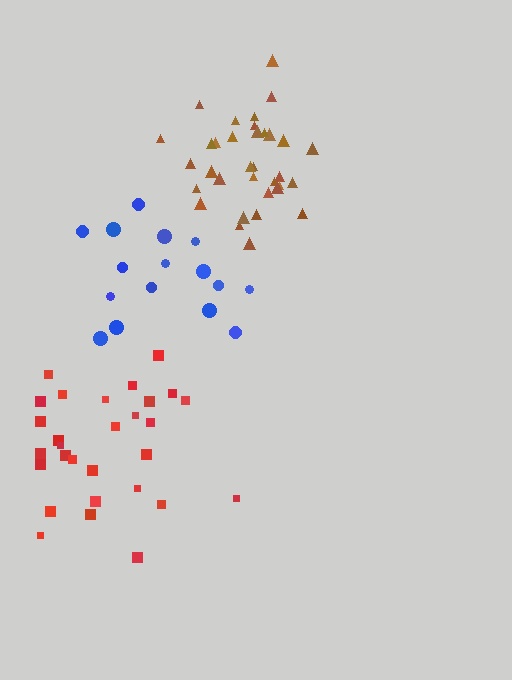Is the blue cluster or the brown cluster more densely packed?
Brown.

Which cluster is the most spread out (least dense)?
Blue.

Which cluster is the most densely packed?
Brown.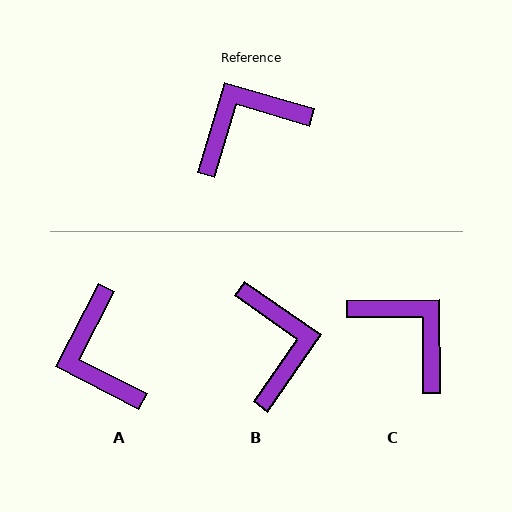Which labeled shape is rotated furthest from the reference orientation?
B, about 108 degrees away.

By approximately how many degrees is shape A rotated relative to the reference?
Approximately 79 degrees counter-clockwise.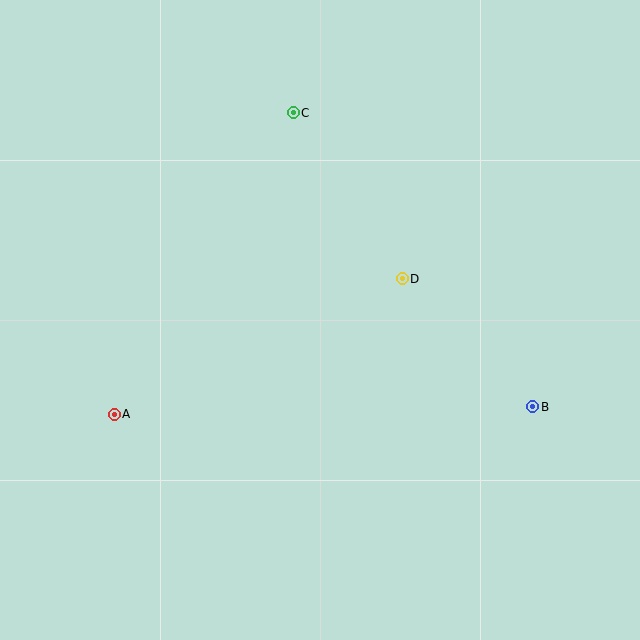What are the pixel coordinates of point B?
Point B is at (533, 407).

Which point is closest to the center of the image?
Point D at (402, 279) is closest to the center.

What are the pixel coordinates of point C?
Point C is at (293, 113).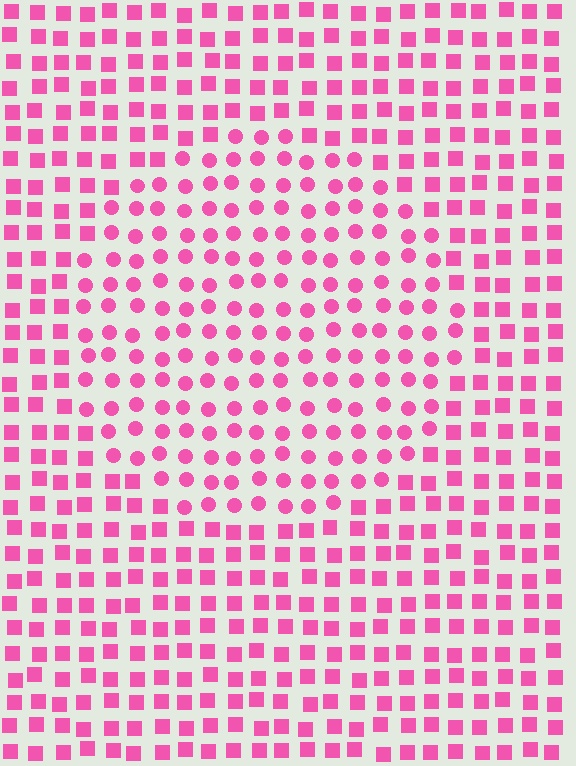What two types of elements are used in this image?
The image uses circles inside the circle region and squares outside it.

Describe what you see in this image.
The image is filled with small pink elements arranged in a uniform grid. A circle-shaped region contains circles, while the surrounding area contains squares. The boundary is defined purely by the change in element shape.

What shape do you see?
I see a circle.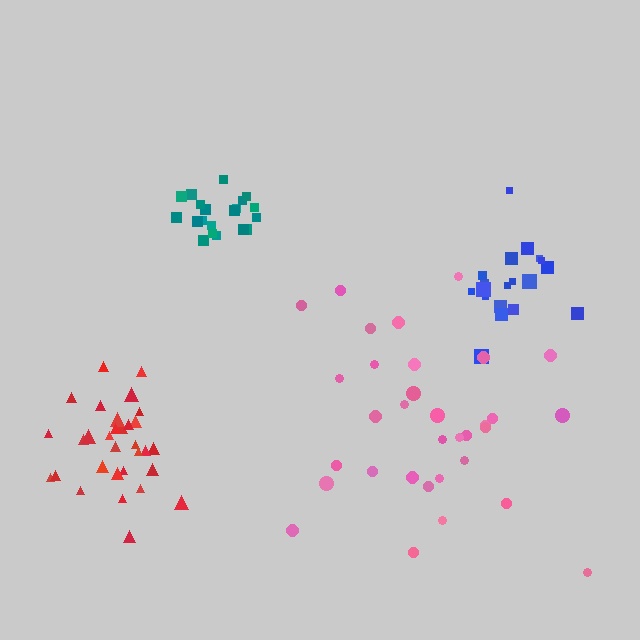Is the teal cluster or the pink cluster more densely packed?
Teal.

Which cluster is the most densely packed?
Teal.